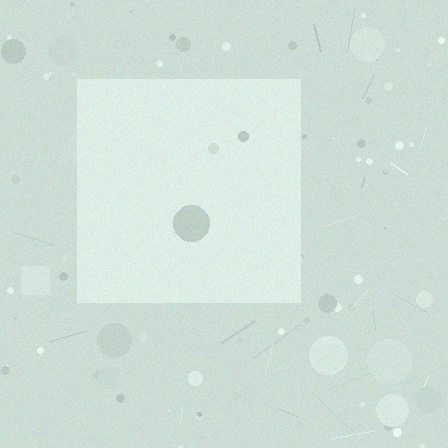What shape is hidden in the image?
A square is hidden in the image.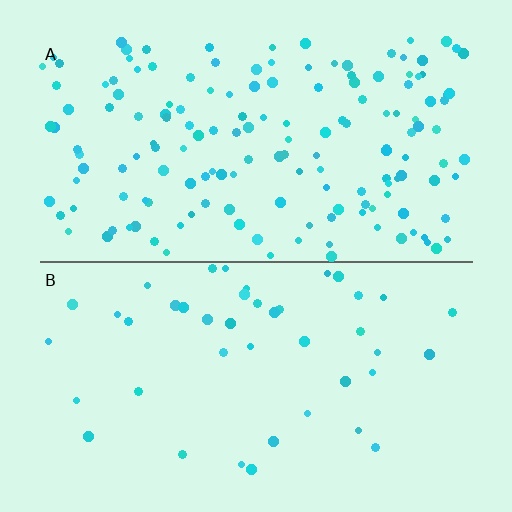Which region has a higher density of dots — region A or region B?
A (the top).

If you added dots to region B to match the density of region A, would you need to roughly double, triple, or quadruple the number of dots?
Approximately quadruple.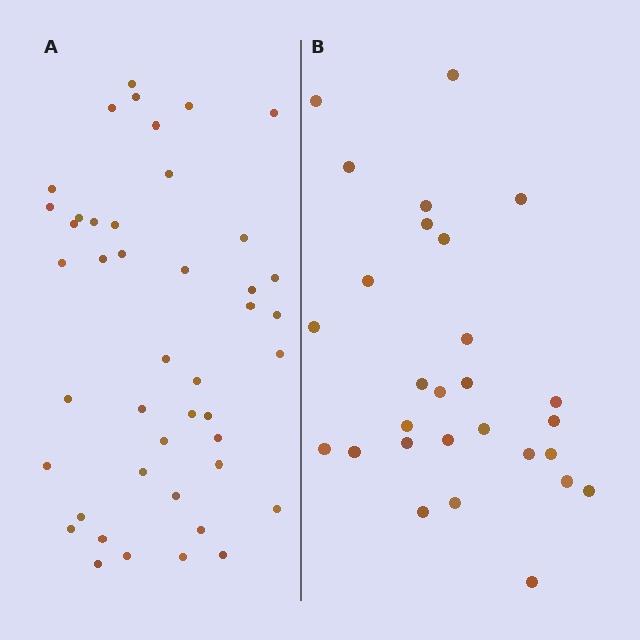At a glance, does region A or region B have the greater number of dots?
Region A (the left region) has more dots.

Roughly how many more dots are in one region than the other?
Region A has approximately 15 more dots than region B.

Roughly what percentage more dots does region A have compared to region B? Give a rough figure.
About 55% more.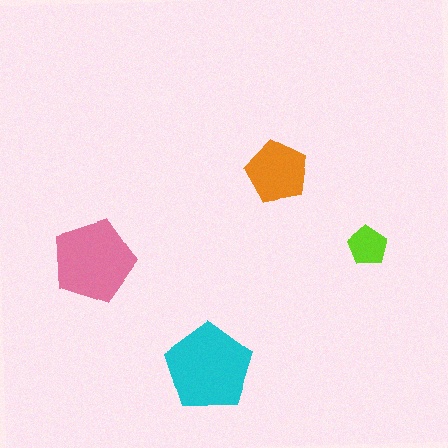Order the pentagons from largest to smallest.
the cyan one, the pink one, the orange one, the lime one.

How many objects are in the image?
There are 4 objects in the image.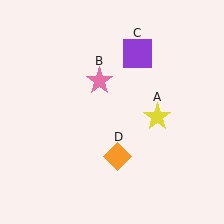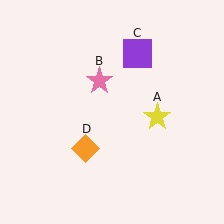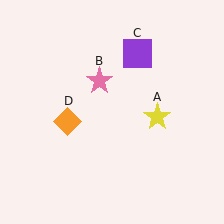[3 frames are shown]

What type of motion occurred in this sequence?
The orange diamond (object D) rotated clockwise around the center of the scene.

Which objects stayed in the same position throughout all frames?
Yellow star (object A) and pink star (object B) and purple square (object C) remained stationary.